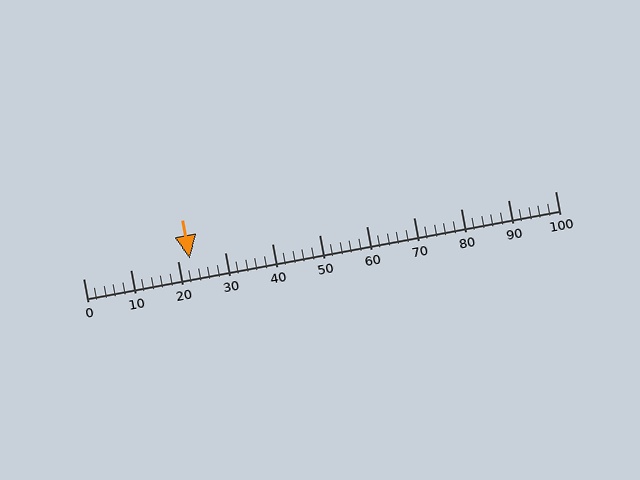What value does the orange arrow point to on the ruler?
The orange arrow points to approximately 23.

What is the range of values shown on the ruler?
The ruler shows values from 0 to 100.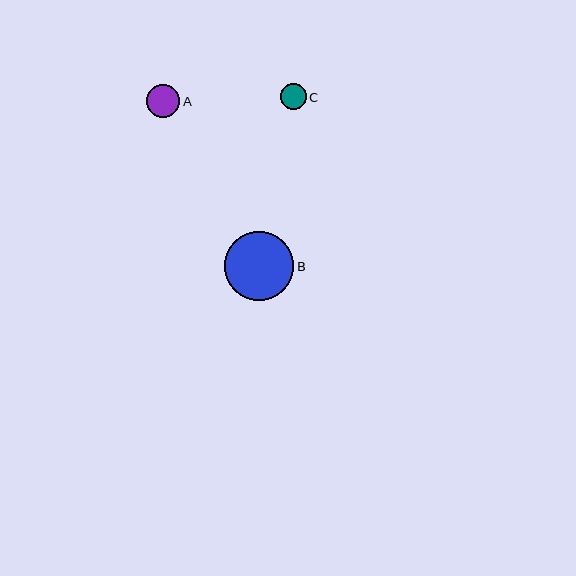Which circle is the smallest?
Circle C is the smallest with a size of approximately 26 pixels.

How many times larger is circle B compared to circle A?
Circle B is approximately 2.1 times the size of circle A.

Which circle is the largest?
Circle B is the largest with a size of approximately 69 pixels.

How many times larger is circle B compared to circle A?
Circle B is approximately 2.1 times the size of circle A.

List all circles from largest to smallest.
From largest to smallest: B, A, C.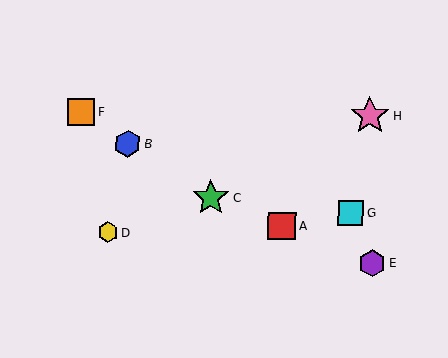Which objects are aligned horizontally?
Objects F, H are aligned horizontally.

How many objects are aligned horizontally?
2 objects (F, H) are aligned horizontally.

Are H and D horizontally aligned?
No, H is at y≈116 and D is at y≈232.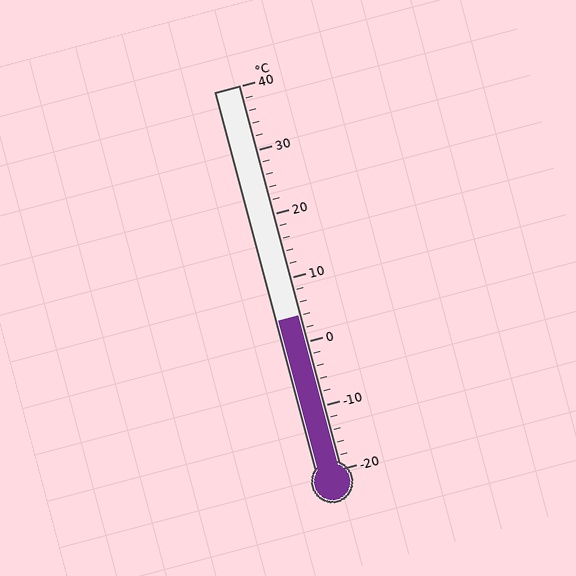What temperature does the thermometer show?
The thermometer shows approximately 4°C.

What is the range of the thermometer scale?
The thermometer scale ranges from -20°C to 40°C.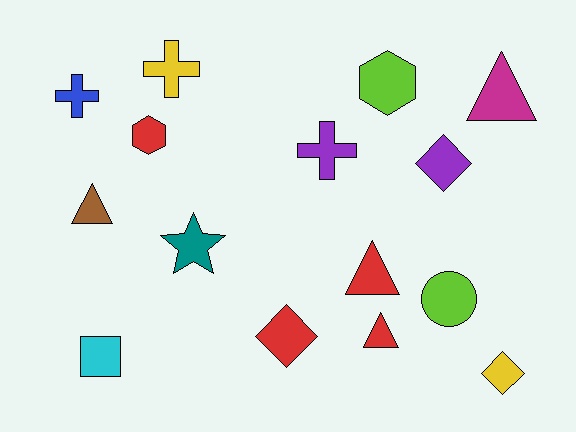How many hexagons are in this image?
There are 2 hexagons.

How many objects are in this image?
There are 15 objects.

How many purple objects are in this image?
There are 2 purple objects.